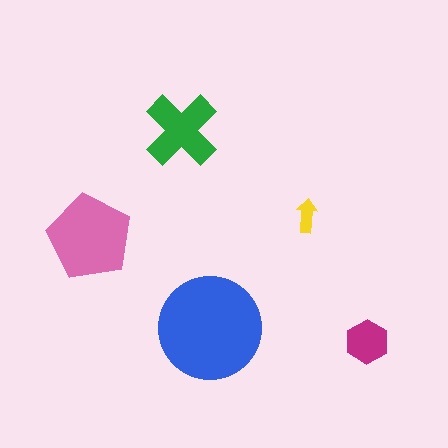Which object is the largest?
The blue circle.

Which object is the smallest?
The yellow arrow.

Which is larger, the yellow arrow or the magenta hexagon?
The magenta hexagon.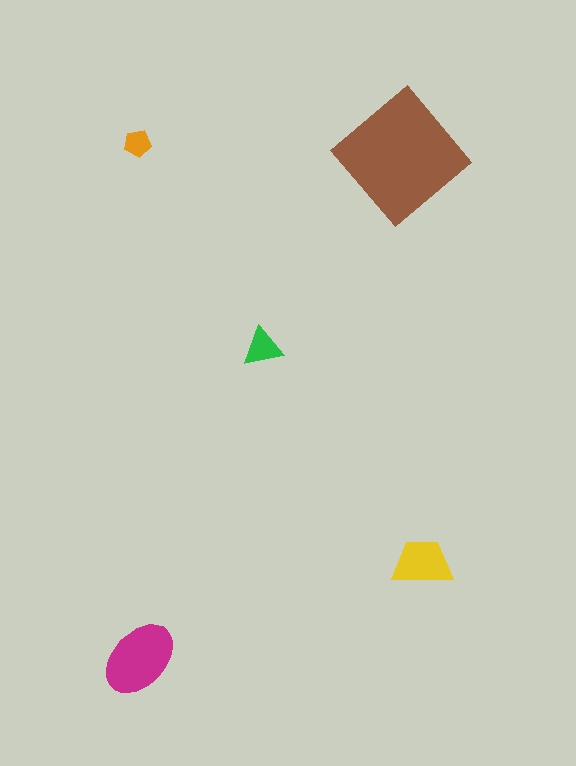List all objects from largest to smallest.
The brown diamond, the magenta ellipse, the yellow trapezoid, the green triangle, the orange pentagon.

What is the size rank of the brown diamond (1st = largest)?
1st.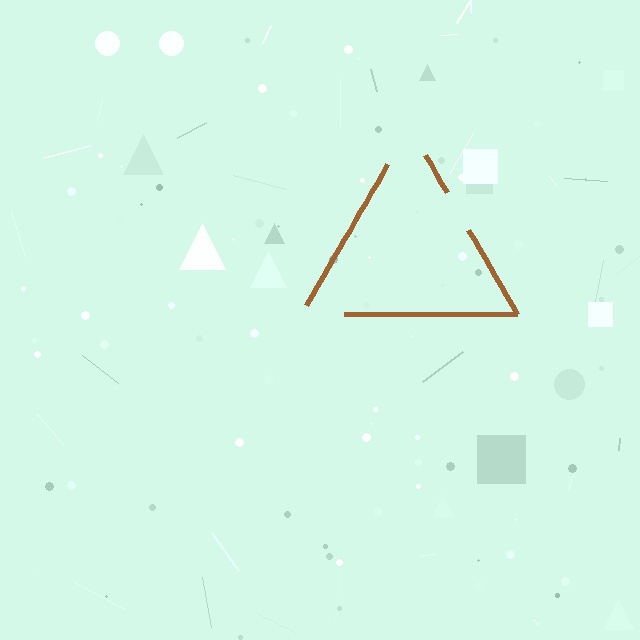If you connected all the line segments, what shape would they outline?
They would outline a triangle.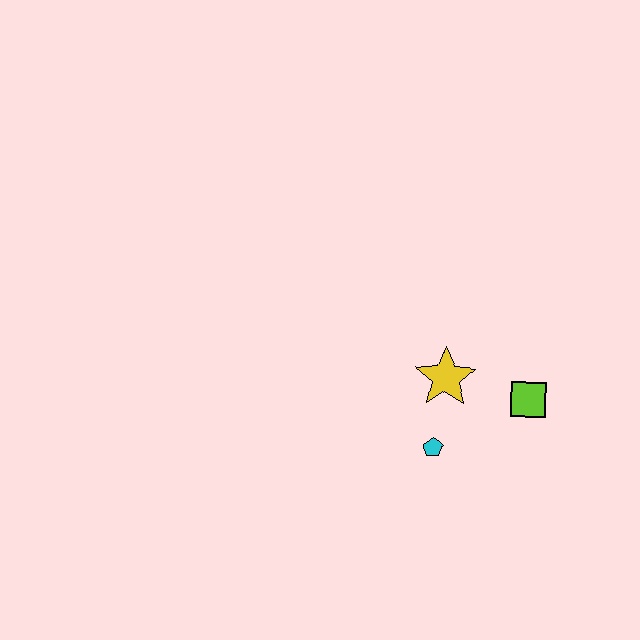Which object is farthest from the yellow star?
The lime square is farthest from the yellow star.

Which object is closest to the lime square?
The yellow star is closest to the lime square.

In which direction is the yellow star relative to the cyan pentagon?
The yellow star is above the cyan pentagon.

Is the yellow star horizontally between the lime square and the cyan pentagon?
Yes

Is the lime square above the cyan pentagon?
Yes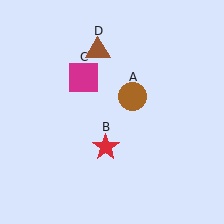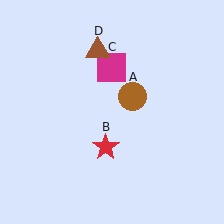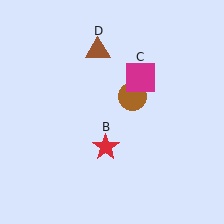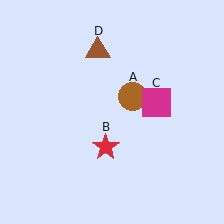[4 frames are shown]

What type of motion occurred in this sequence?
The magenta square (object C) rotated clockwise around the center of the scene.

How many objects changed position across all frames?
1 object changed position: magenta square (object C).